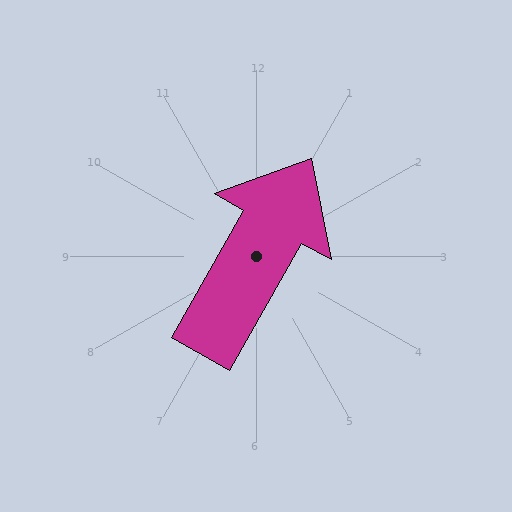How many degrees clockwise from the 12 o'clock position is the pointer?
Approximately 30 degrees.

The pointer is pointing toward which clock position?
Roughly 1 o'clock.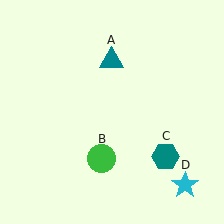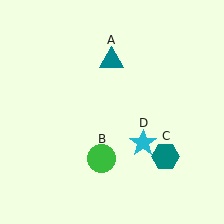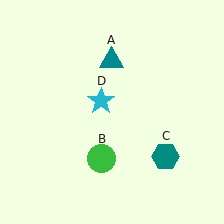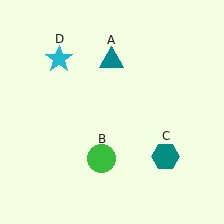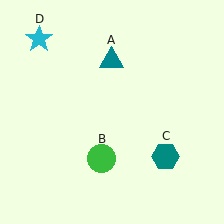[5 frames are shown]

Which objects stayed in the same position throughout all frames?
Teal triangle (object A) and green circle (object B) and teal hexagon (object C) remained stationary.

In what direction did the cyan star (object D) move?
The cyan star (object D) moved up and to the left.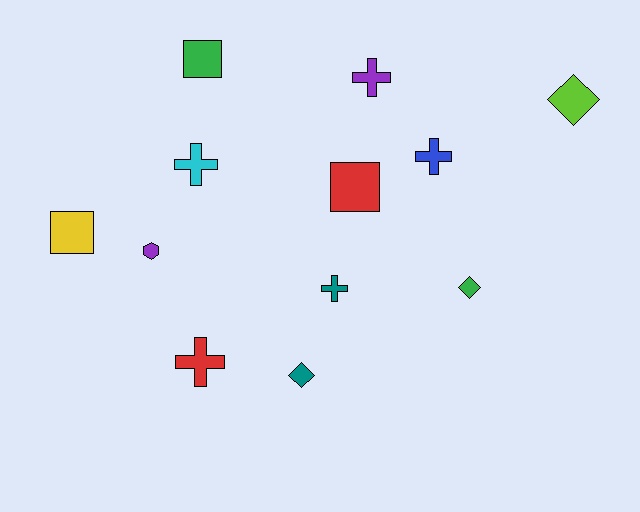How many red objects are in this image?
There are 2 red objects.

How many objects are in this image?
There are 12 objects.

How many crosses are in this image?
There are 5 crosses.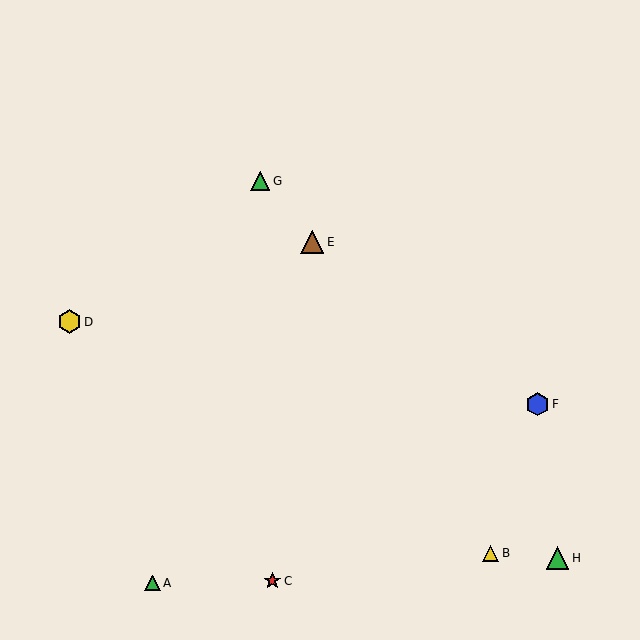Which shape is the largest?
The brown triangle (labeled E) is the largest.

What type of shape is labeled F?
Shape F is a blue hexagon.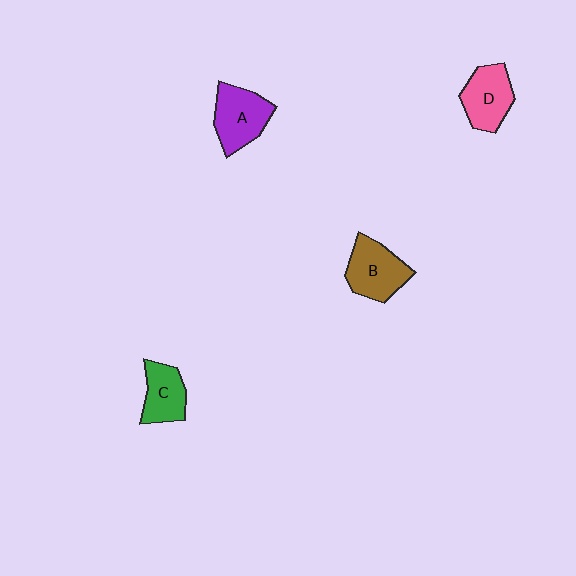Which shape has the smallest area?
Shape C (green).